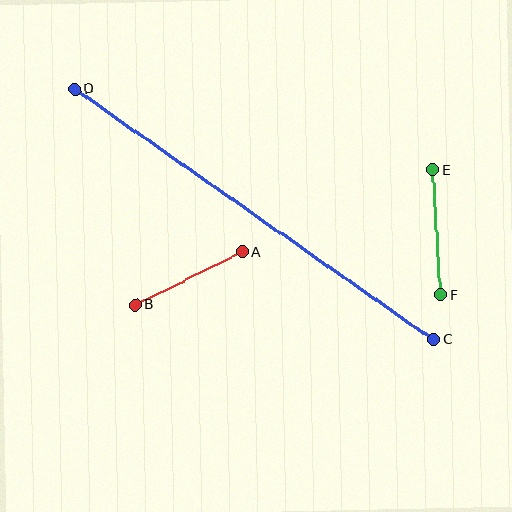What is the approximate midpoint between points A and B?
The midpoint is at approximately (189, 279) pixels.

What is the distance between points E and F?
The distance is approximately 125 pixels.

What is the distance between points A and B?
The distance is approximately 119 pixels.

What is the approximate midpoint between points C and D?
The midpoint is at approximately (254, 214) pixels.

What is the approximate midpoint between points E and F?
The midpoint is at approximately (437, 232) pixels.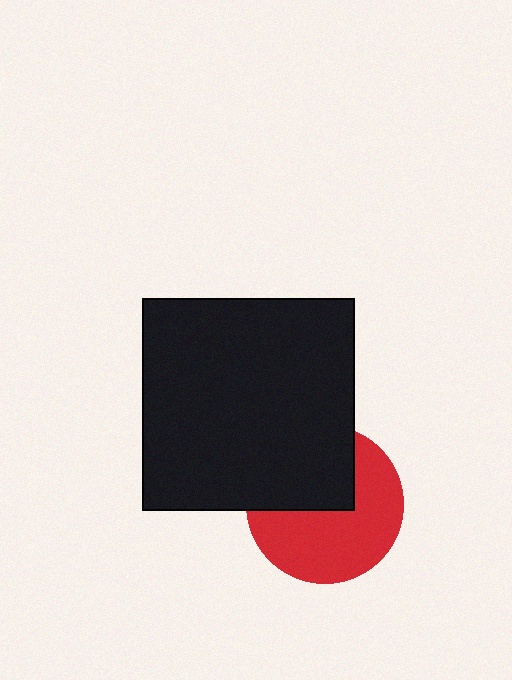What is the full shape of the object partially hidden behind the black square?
The partially hidden object is a red circle.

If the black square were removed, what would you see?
You would see the complete red circle.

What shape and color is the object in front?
The object in front is a black square.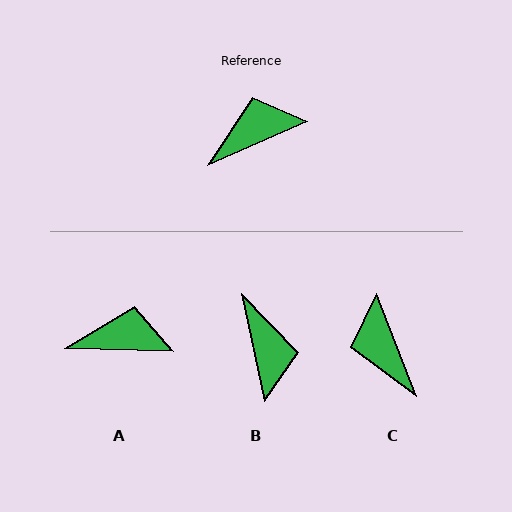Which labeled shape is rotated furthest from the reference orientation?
B, about 102 degrees away.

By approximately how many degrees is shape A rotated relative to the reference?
Approximately 25 degrees clockwise.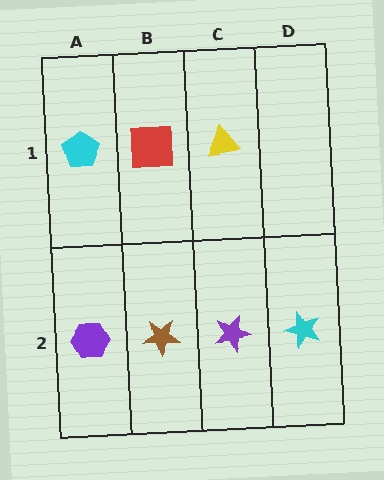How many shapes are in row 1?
3 shapes.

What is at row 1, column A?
A cyan pentagon.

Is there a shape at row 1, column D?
No, that cell is empty.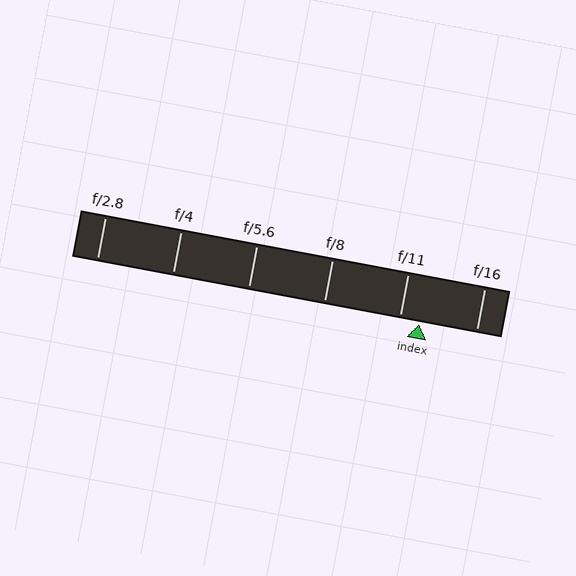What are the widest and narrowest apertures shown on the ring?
The widest aperture shown is f/2.8 and the narrowest is f/16.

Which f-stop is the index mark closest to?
The index mark is closest to f/11.